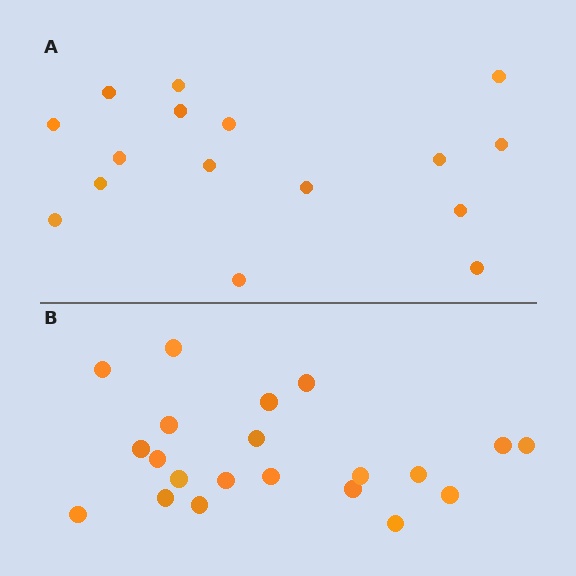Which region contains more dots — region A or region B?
Region B (the bottom region) has more dots.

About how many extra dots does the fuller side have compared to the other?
Region B has about 5 more dots than region A.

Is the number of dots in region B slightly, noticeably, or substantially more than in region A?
Region B has noticeably more, but not dramatically so. The ratio is roughly 1.3 to 1.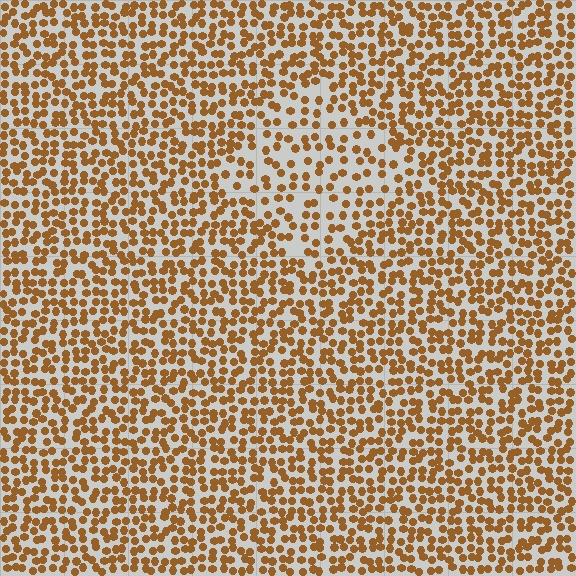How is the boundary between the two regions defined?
The boundary is defined by a change in element density (approximately 1.7x ratio). All elements are the same color, size, and shape.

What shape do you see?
I see a diamond.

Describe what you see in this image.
The image contains small brown elements arranged at two different densities. A diamond-shaped region is visible where the elements are less densely packed than the surrounding area.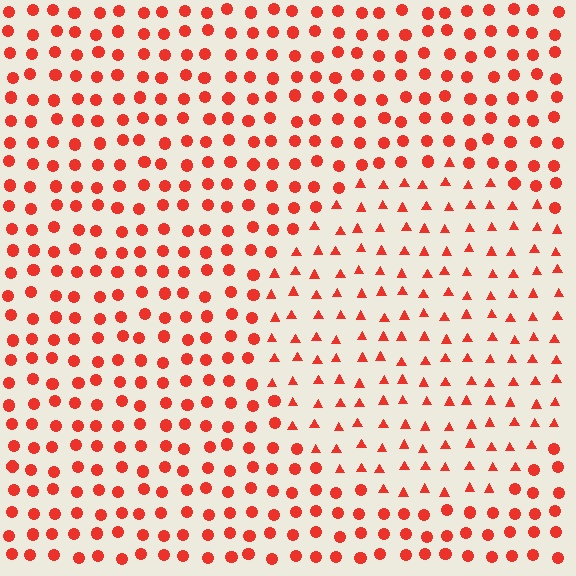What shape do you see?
I see a circle.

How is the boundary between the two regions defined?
The boundary is defined by a change in element shape: triangles inside vs. circles outside. All elements share the same color and spacing.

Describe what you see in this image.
The image is filled with small red elements arranged in a uniform grid. A circle-shaped region contains triangles, while the surrounding area contains circles. The boundary is defined purely by the change in element shape.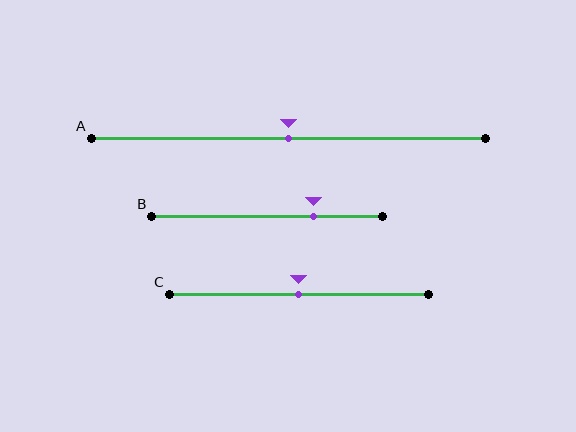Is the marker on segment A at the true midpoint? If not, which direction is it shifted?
Yes, the marker on segment A is at the true midpoint.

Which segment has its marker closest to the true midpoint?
Segment A has its marker closest to the true midpoint.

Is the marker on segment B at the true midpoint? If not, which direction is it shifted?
No, the marker on segment B is shifted to the right by about 20% of the segment length.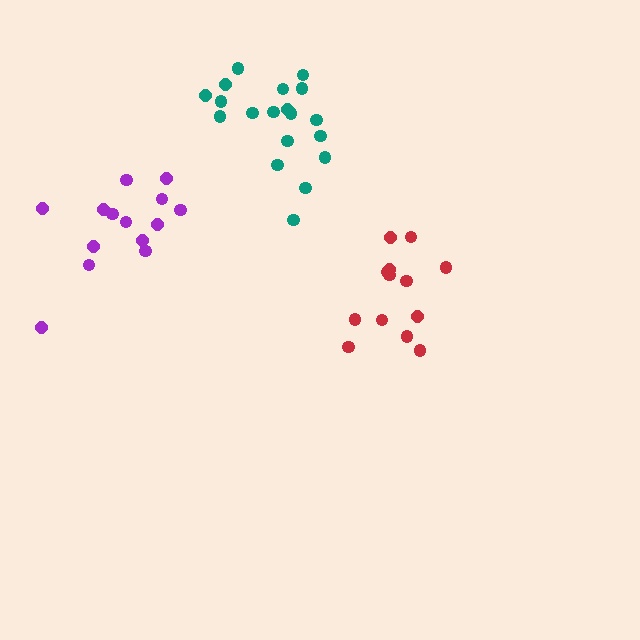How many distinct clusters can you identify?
There are 3 distinct clusters.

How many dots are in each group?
Group 1: 14 dots, Group 2: 19 dots, Group 3: 13 dots (46 total).